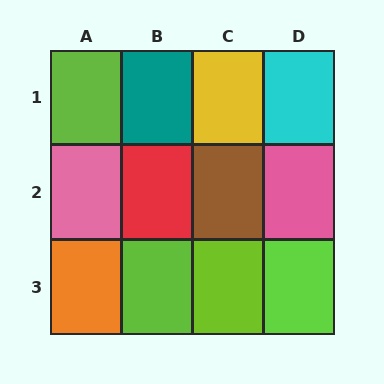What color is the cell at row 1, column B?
Teal.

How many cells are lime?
4 cells are lime.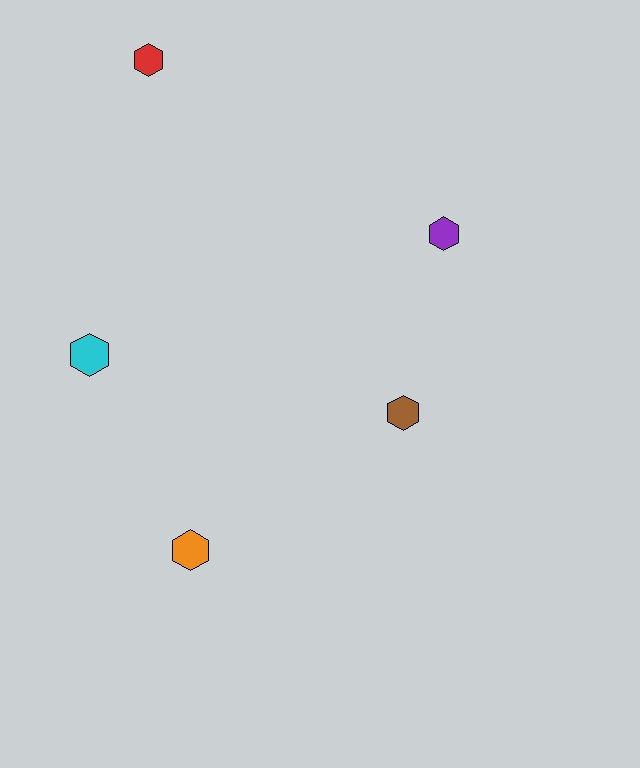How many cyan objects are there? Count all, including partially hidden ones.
There is 1 cyan object.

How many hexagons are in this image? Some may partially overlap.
There are 5 hexagons.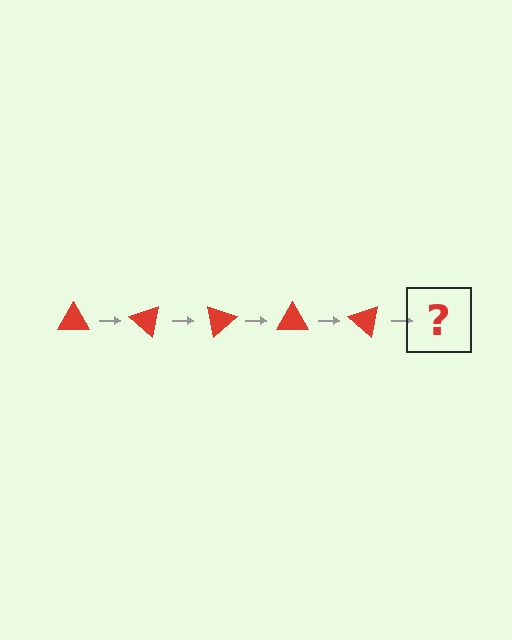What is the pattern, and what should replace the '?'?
The pattern is that the triangle rotates 40 degrees each step. The '?' should be a red triangle rotated 200 degrees.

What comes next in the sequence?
The next element should be a red triangle rotated 200 degrees.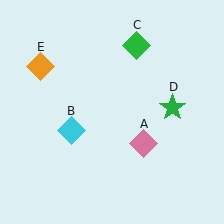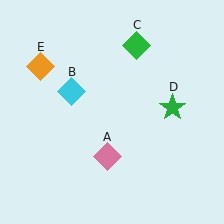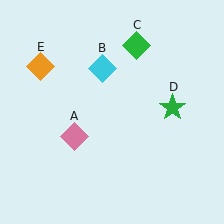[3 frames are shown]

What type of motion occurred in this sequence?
The pink diamond (object A), cyan diamond (object B) rotated clockwise around the center of the scene.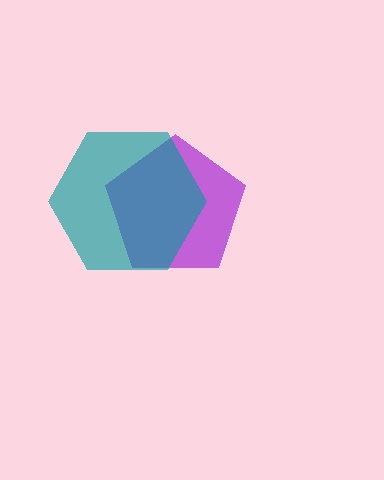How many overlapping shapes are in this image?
There are 2 overlapping shapes in the image.